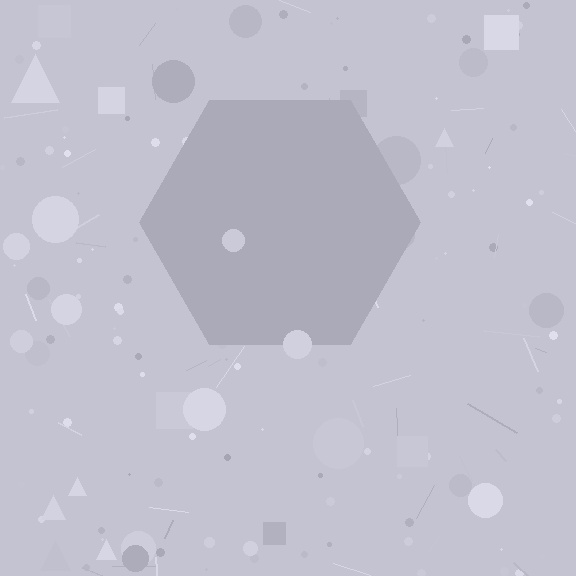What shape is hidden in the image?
A hexagon is hidden in the image.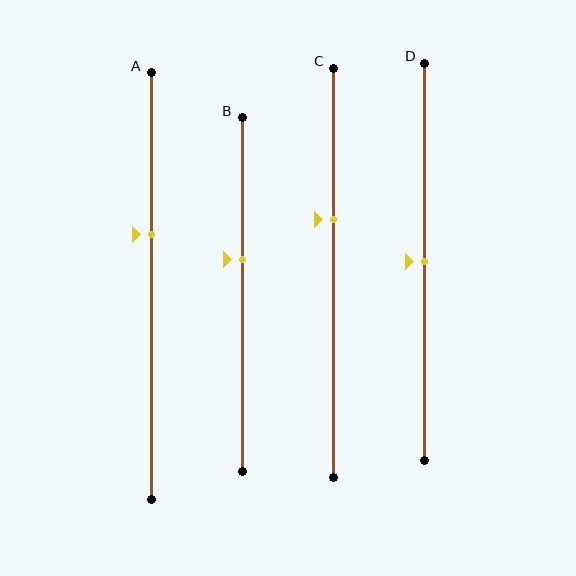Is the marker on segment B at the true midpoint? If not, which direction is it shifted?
No, the marker on segment B is shifted upward by about 10% of the segment length.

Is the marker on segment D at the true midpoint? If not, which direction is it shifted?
Yes, the marker on segment D is at the true midpoint.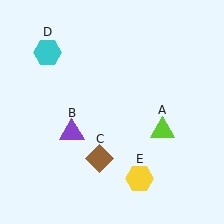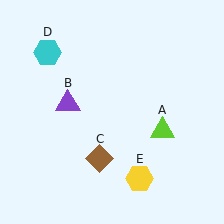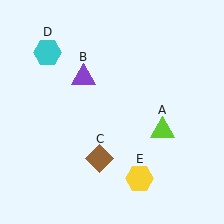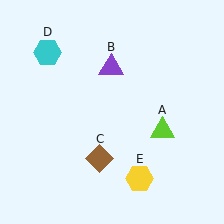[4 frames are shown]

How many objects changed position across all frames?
1 object changed position: purple triangle (object B).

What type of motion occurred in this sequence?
The purple triangle (object B) rotated clockwise around the center of the scene.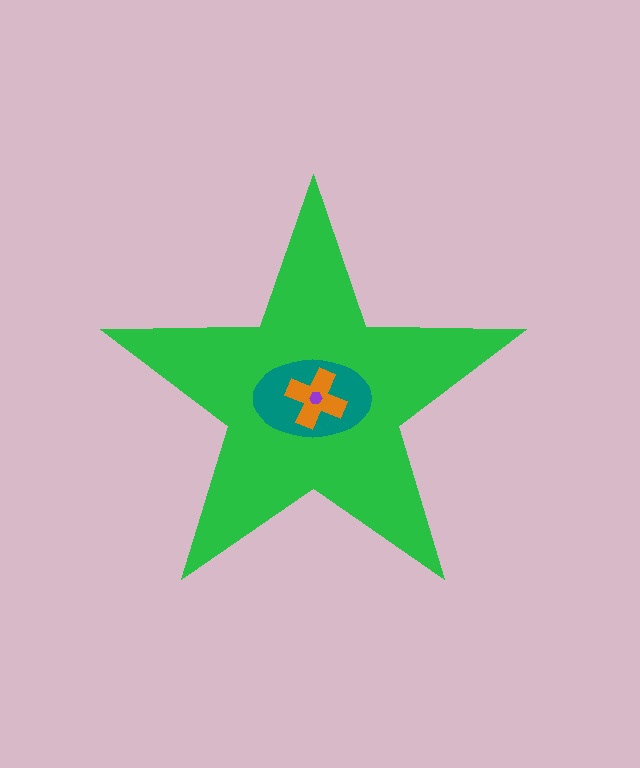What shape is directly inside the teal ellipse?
The orange cross.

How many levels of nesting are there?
4.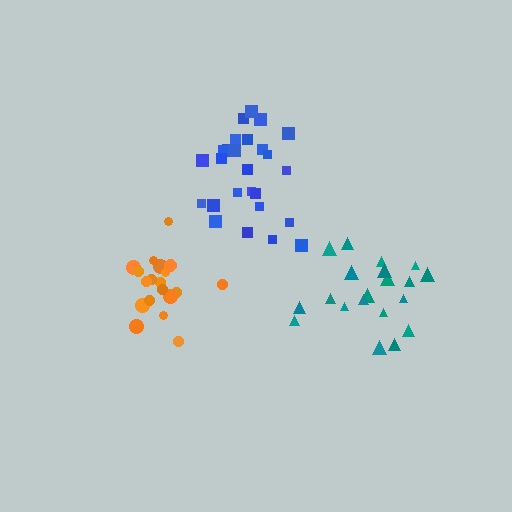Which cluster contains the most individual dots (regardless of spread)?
Blue (26).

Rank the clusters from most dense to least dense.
orange, blue, teal.